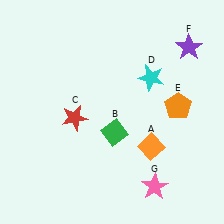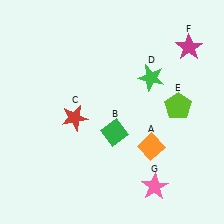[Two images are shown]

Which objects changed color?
D changed from cyan to green. E changed from orange to lime. F changed from purple to magenta.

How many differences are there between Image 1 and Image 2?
There are 3 differences between the two images.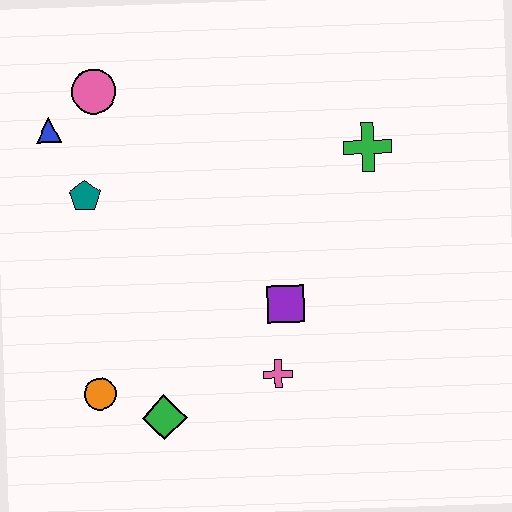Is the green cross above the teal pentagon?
Yes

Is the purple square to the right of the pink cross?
Yes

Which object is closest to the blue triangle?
The pink circle is closest to the blue triangle.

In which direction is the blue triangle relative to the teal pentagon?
The blue triangle is above the teal pentagon.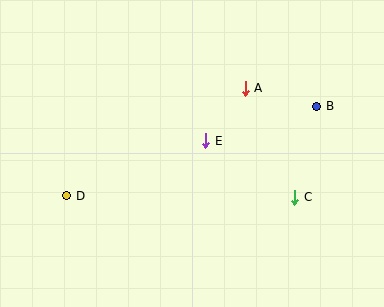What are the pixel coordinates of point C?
Point C is at (295, 197).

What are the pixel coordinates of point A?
Point A is at (245, 88).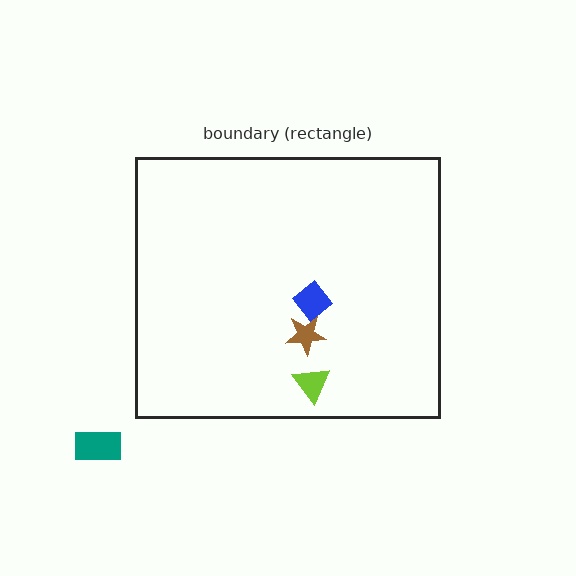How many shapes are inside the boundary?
3 inside, 1 outside.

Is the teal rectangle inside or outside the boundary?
Outside.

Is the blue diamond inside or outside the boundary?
Inside.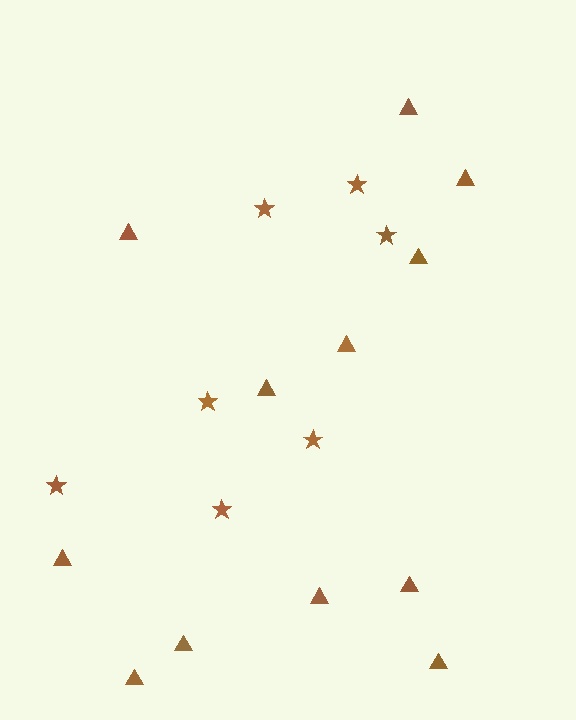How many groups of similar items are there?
There are 2 groups: one group of stars (7) and one group of triangles (12).